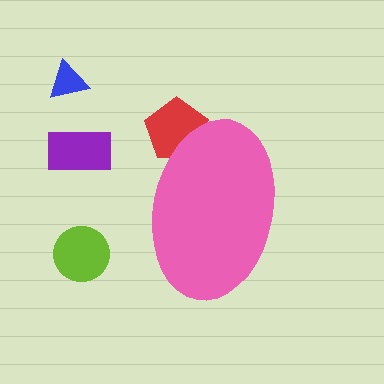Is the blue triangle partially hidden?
No, the blue triangle is fully visible.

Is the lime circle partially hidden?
No, the lime circle is fully visible.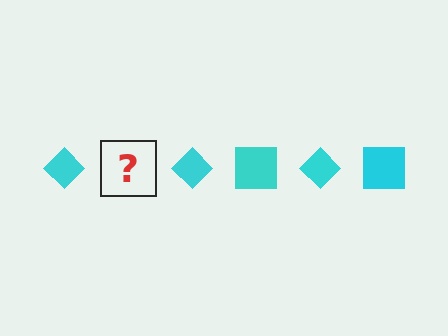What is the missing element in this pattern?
The missing element is a cyan square.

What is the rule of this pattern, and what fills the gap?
The rule is that the pattern cycles through diamond, square shapes in cyan. The gap should be filled with a cyan square.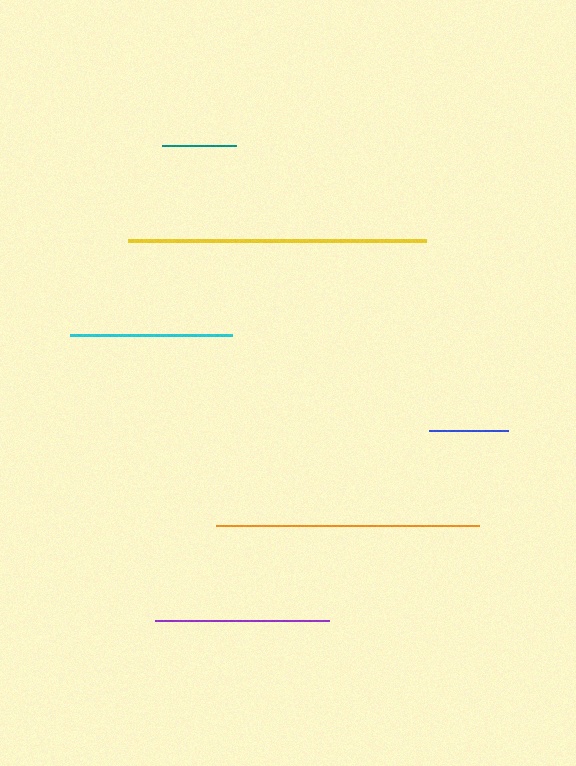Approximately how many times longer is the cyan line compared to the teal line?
The cyan line is approximately 2.2 times the length of the teal line.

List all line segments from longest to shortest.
From longest to shortest: yellow, orange, purple, cyan, blue, teal.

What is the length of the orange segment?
The orange segment is approximately 263 pixels long.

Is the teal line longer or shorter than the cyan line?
The cyan line is longer than the teal line.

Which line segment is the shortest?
The teal line is the shortest at approximately 75 pixels.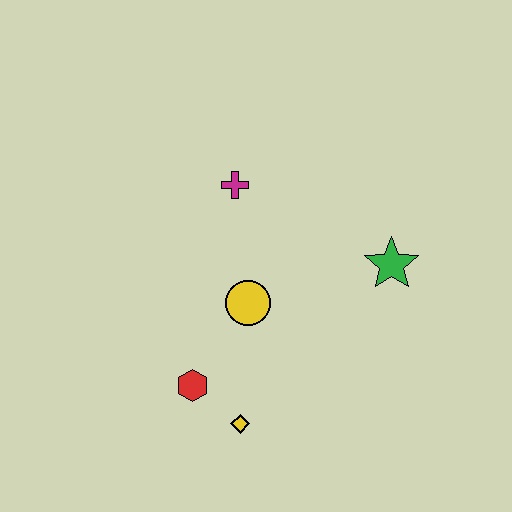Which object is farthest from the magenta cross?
The yellow diamond is farthest from the magenta cross.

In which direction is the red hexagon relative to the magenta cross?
The red hexagon is below the magenta cross.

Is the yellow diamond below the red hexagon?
Yes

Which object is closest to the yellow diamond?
The red hexagon is closest to the yellow diamond.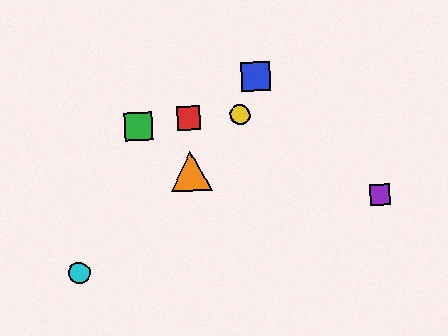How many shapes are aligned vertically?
2 shapes (the red square, the orange triangle) are aligned vertically.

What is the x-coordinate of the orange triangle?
The orange triangle is at x≈191.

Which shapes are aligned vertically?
The red square, the orange triangle are aligned vertically.